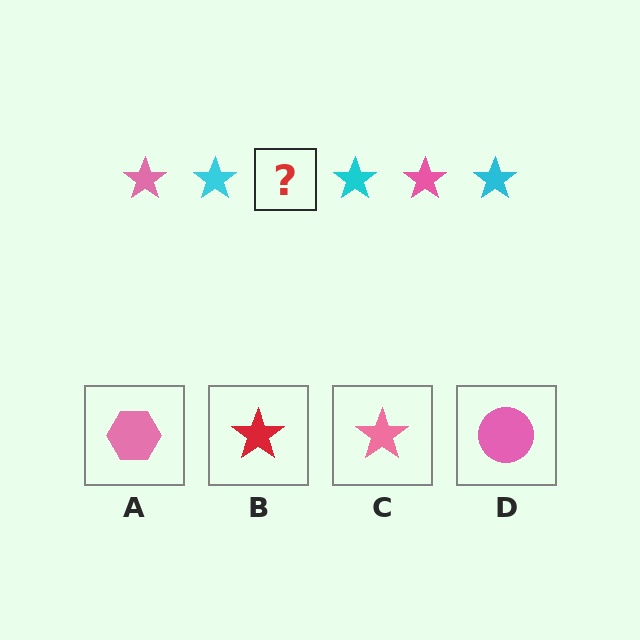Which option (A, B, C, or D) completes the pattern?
C.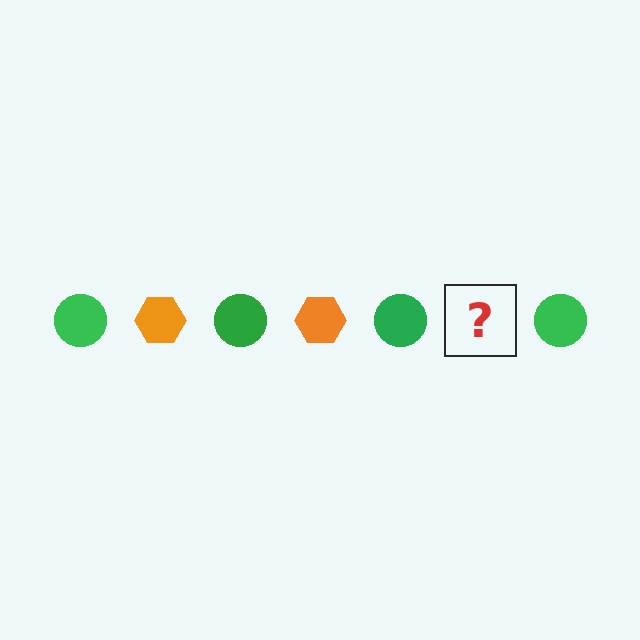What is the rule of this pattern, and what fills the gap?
The rule is that the pattern alternates between green circle and orange hexagon. The gap should be filled with an orange hexagon.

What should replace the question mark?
The question mark should be replaced with an orange hexagon.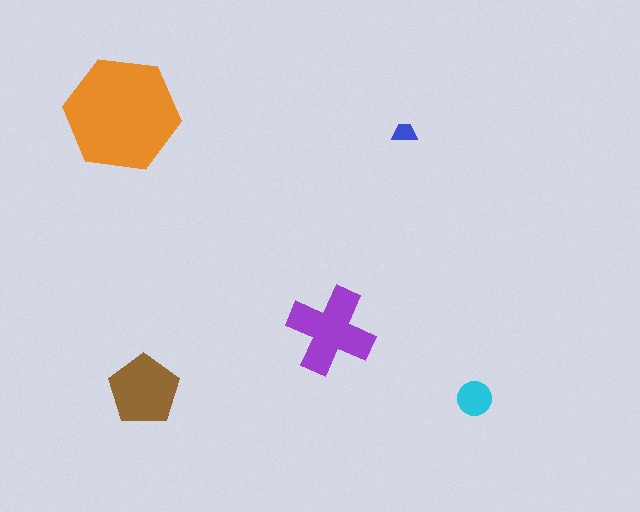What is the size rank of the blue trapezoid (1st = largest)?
5th.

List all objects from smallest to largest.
The blue trapezoid, the cyan circle, the brown pentagon, the purple cross, the orange hexagon.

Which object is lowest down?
The cyan circle is bottommost.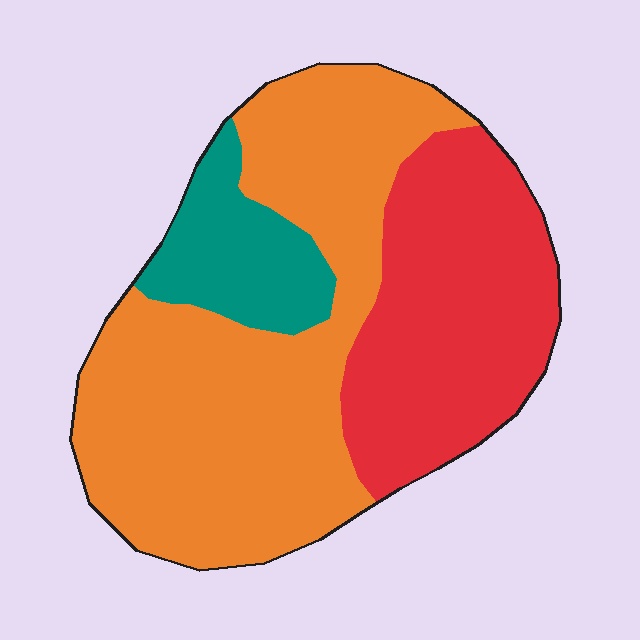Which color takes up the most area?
Orange, at roughly 55%.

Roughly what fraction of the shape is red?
Red covers around 30% of the shape.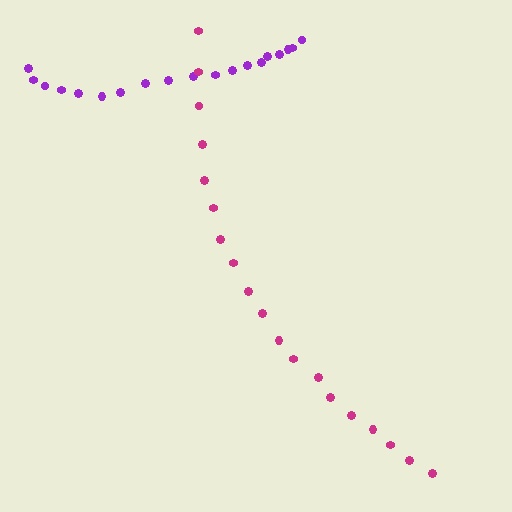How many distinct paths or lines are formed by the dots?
There are 2 distinct paths.